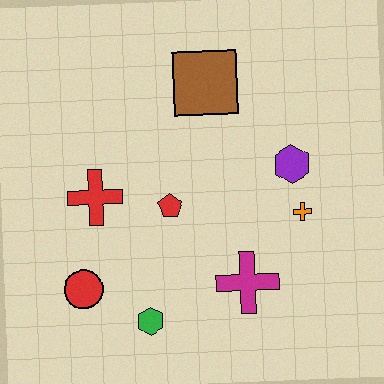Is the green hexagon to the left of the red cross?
No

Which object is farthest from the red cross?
The orange cross is farthest from the red cross.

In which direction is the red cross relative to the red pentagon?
The red cross is to the left of the red pentagon.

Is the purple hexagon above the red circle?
Yes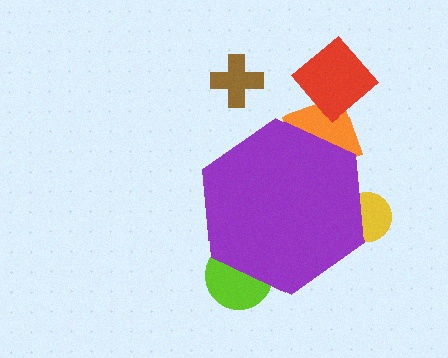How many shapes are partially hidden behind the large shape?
3 shapes are partially hidden.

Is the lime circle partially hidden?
Yes, the lime circle is partially hidden behind the purple hexagon.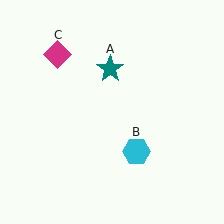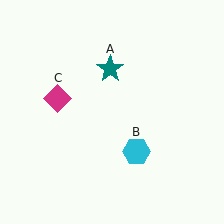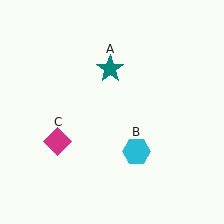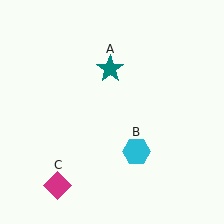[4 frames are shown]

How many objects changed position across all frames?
1 object changed position: magenta diamond (object C).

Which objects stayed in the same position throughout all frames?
Teal star (object A) and cyan hexagon (object B) remained stationary.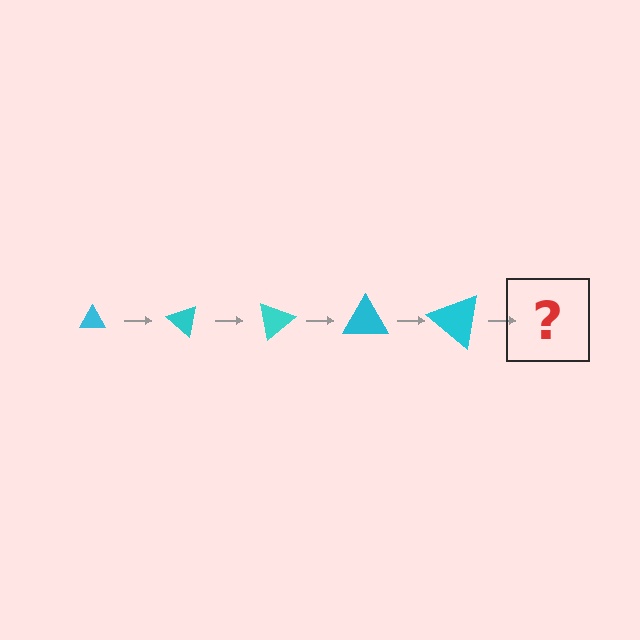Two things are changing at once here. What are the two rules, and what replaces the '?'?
The two rules are that the triangle grows larger each step and it rotates 40 degrees each step. The '?' should be a triangle, larger than the previous one and rotated 200 degrees from the start.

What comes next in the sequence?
The next element should be a triangle, larger than the previous one and rotated 200 degrees from the start.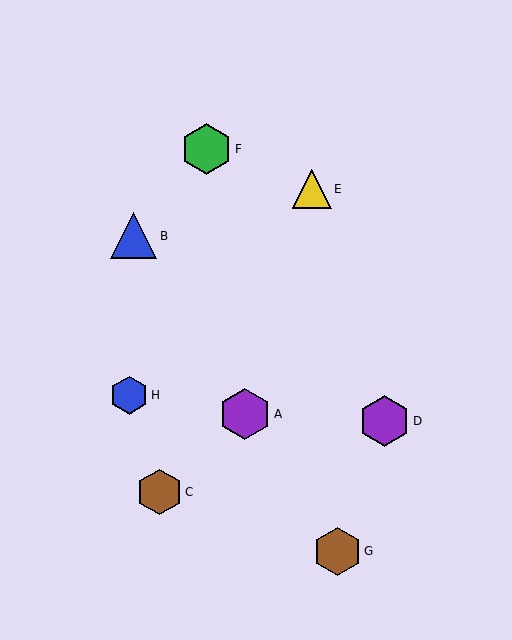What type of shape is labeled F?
Shape F is a green hexagon.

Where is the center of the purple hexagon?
The center of the purple hexagon is at (245, 414).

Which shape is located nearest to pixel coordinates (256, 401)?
The purple hexagon (labeled A) at (245, 414) is nearest to that location.